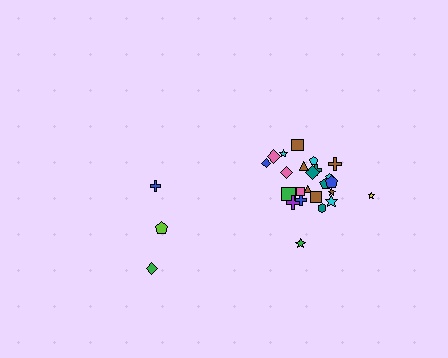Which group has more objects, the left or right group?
The right group.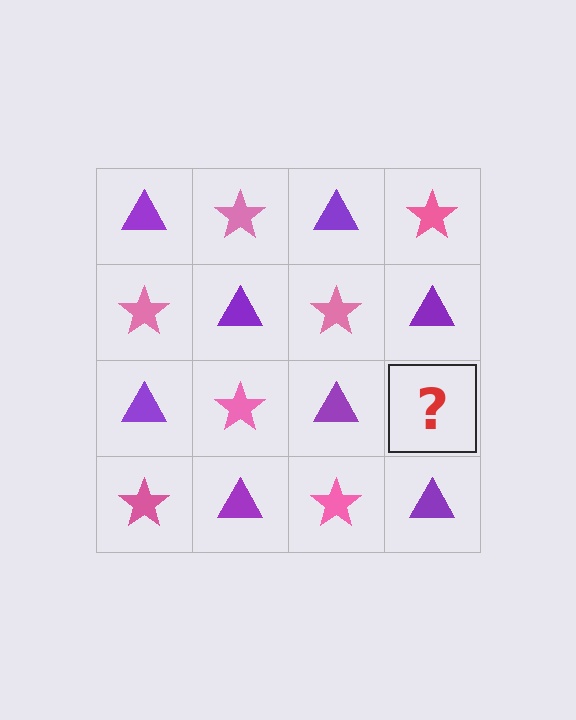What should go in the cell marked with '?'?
The missing cell should contain a pink star.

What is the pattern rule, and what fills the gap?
The rule is that it alternates purple triangle and pink star in a checkerboard pattern. The gap should be filled with a pink star.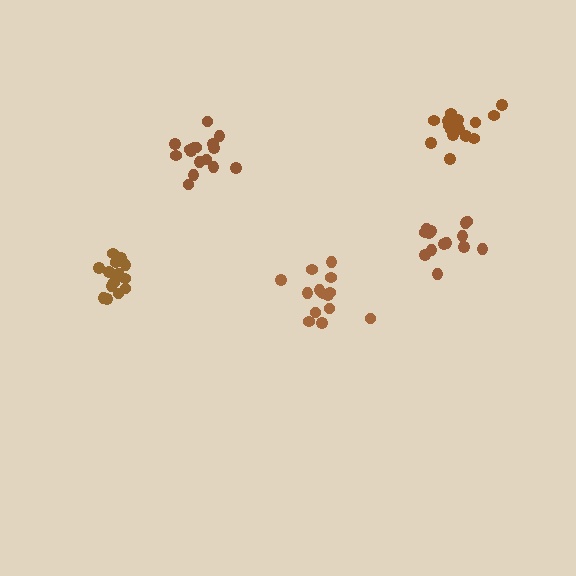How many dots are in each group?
Group 1: 14 dots, Group 2: 16 dots, Group 3: 16 dots, Group 4: 17 dots, Group 5: 14 dots (77 total).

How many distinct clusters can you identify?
There are 5 distinct clusters.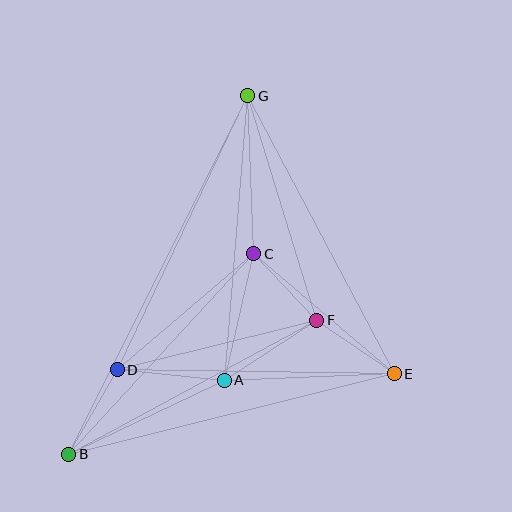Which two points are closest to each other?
Points C and F are closest to each other.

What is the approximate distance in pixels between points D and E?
The distance between D and E is approximately 277 pixels.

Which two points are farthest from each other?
Points B and G are farthest from each other.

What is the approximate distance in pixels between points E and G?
The distance between E and G is approximately 314 pixels.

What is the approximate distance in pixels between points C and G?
The distance between C and G is approximately 158 pixels.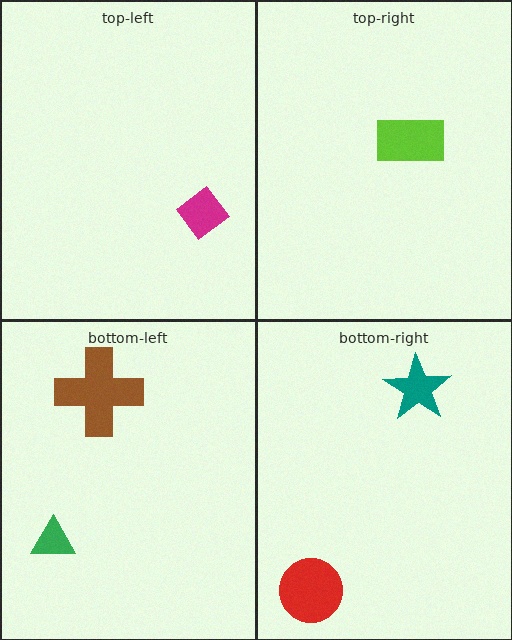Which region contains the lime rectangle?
The top-right region.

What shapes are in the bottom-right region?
The teal star, the red circle.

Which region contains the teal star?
The bottom-right region.